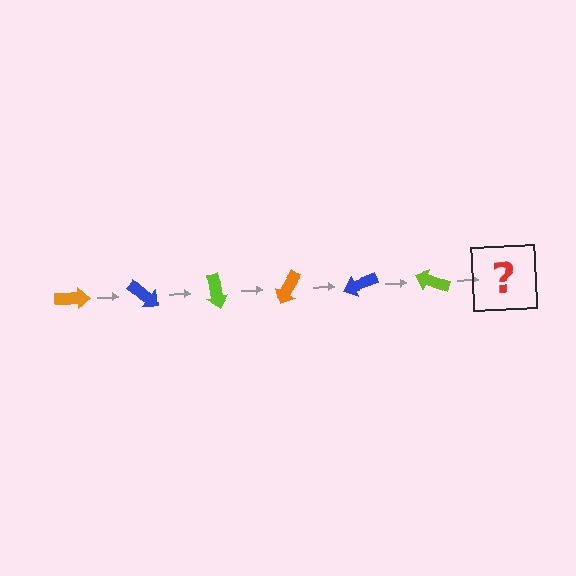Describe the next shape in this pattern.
It should be an orange arrow, rotated 240 degrees from the start.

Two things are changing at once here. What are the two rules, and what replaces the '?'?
The two rules are that it rotates 40 degrees each step and the color cycles through orange, blue, and lime. The '?' should be an orange arrow, rotated 240 degrees from the start.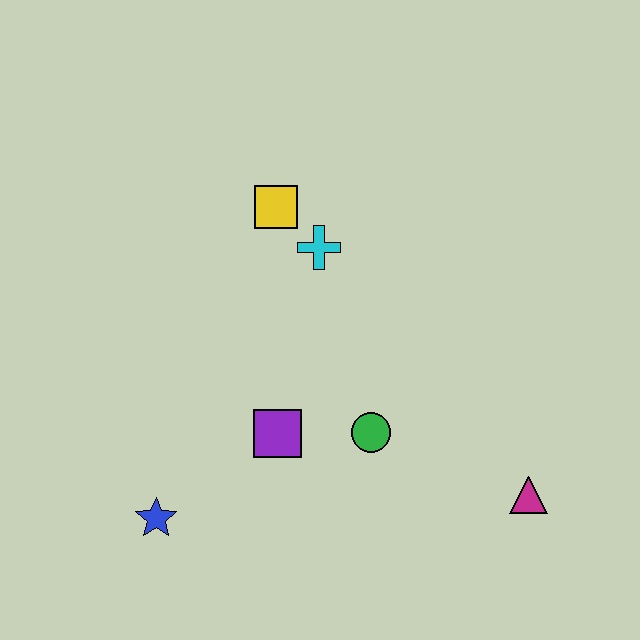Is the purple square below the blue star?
No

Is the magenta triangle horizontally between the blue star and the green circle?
No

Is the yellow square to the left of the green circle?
Yes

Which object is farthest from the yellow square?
The magenta triangle is farthest from the yellow square.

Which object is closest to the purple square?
The green circle is closest to the purple square.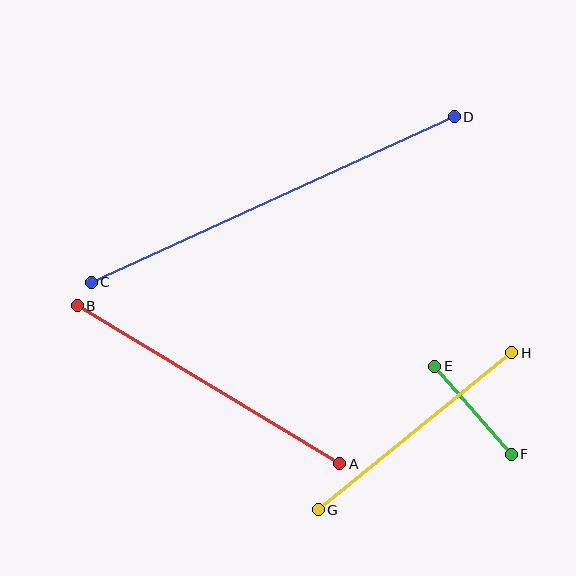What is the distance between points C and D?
The distance is approximately 399 pixels.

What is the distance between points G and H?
The distance is approximately 249 pixels.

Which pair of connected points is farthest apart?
Points C and D are farthest apart.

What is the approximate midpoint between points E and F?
The midpoint is at approximately (473, 410) pixels.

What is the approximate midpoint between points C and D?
The midpoint is at approximately (273, 199) pixels.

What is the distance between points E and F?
The distance is approximately 117 pixels.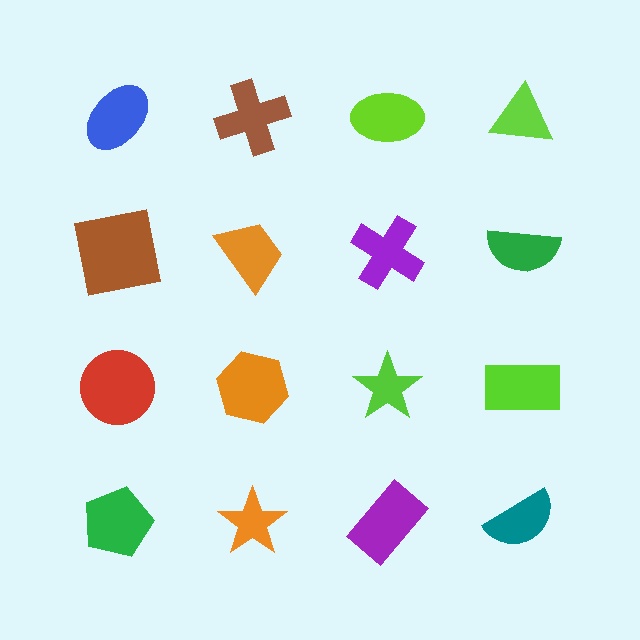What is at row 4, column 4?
A teal semicircle.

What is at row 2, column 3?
A purple cross.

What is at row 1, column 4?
A lime triangle.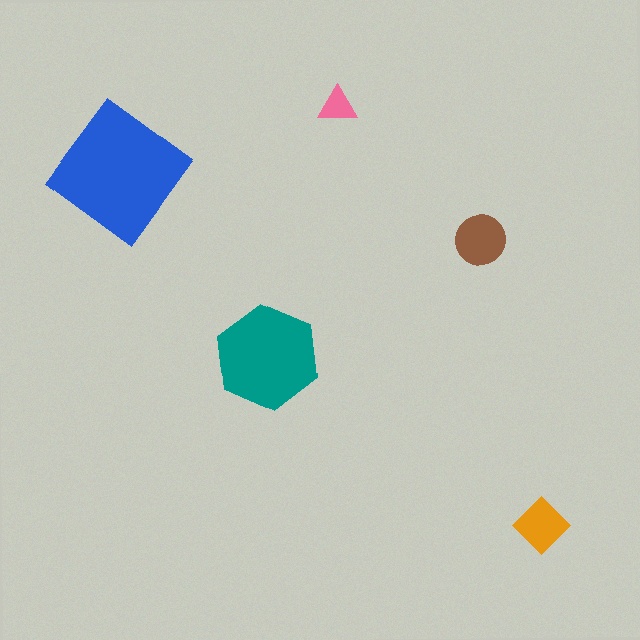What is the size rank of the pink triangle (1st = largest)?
5th.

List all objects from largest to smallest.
The blue diamond, the teal hexagon, the brown circle, the orange diamond, the pink triangle.